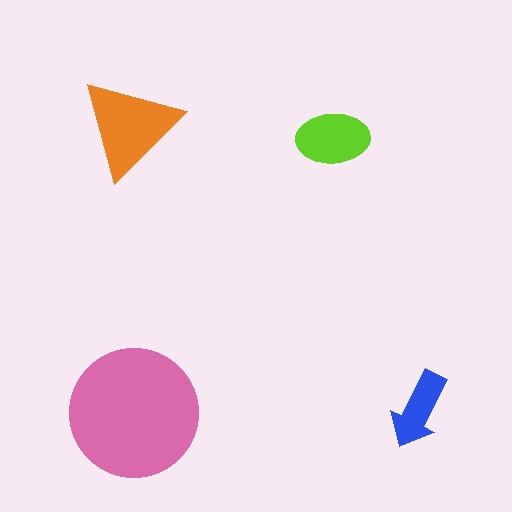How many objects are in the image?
There are 4 objects in the image.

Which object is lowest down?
The pink circle is bottommost.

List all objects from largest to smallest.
The pink circle, the orange triangle, the lime ellipse, the blue arrow.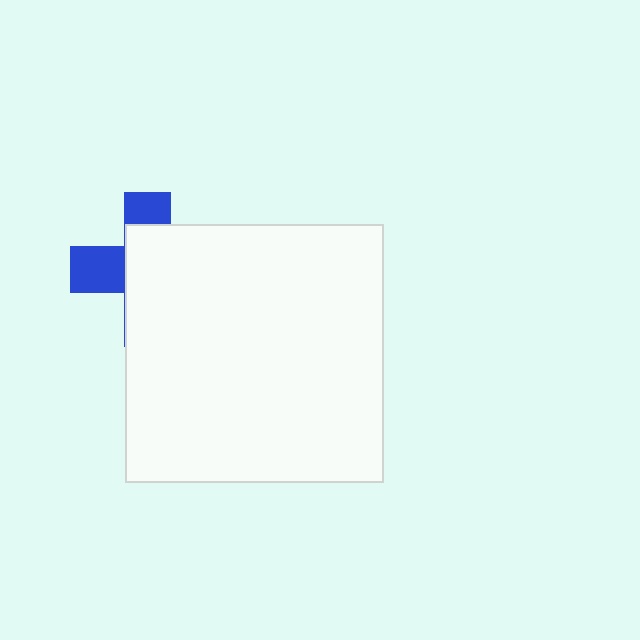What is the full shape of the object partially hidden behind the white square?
The partially hidden object is a blue cross.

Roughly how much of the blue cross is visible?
A small part of it is visible (roughly 35%).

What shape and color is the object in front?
The object in front is a white square.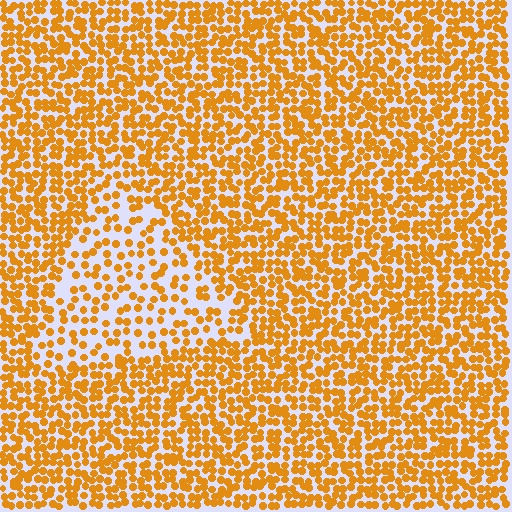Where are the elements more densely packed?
The elements are more densely packed outside the triangle boundary.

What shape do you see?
I see a triangle.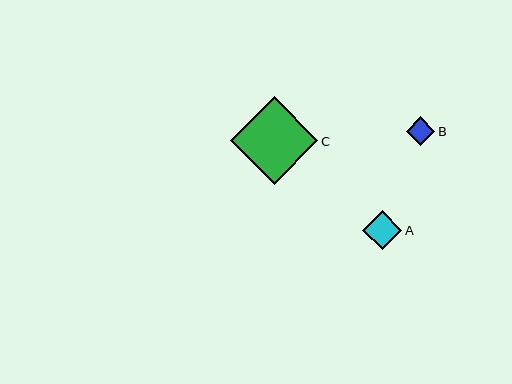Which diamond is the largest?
Diamond C is the largest with a size of approximately 87 pixels.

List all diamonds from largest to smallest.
From largest to smallest: C, A, B.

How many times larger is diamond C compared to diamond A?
Diamond C is approximately 2.2 times the size of diamond A.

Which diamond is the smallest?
Diamond B is the smallest with a size of approximately 28 pixels.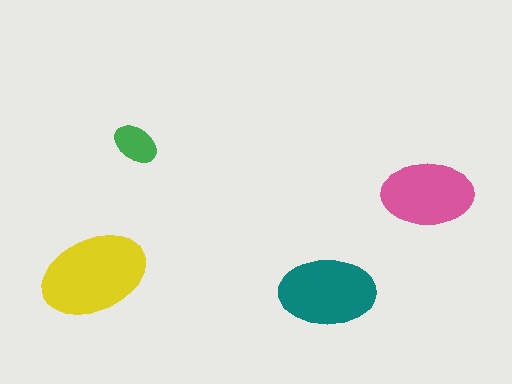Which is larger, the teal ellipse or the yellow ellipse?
The yellow one.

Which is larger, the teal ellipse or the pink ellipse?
The teal one.